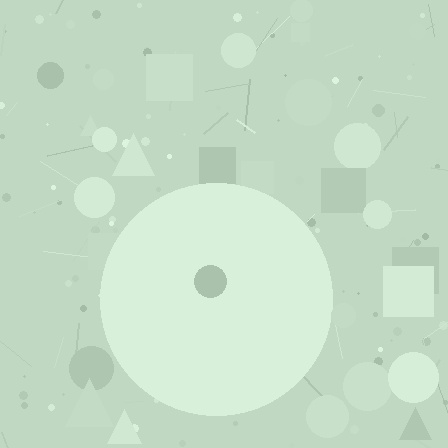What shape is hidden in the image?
A circle is hidden in the image.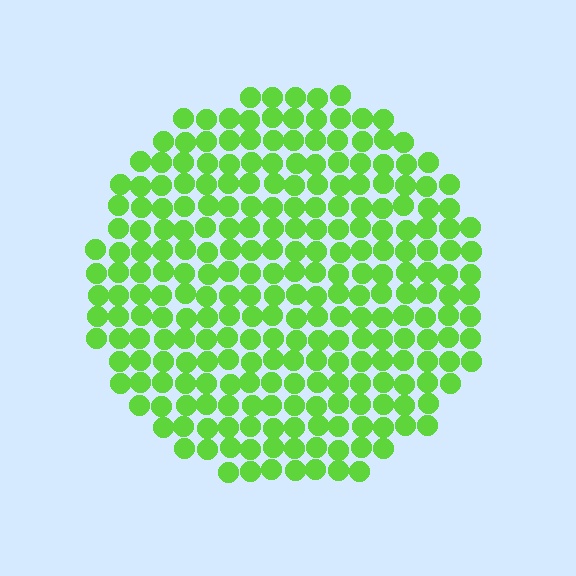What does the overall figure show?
The overall figure shows a circle.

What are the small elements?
The small elements are circles.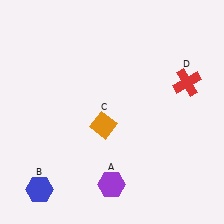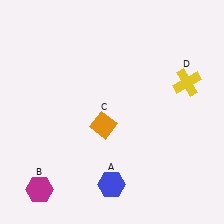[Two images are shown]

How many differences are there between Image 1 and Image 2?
There are 3 differences between the two images.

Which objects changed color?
A changed from purple to blue. B changed from blue to magenta. D changed from red to yellow.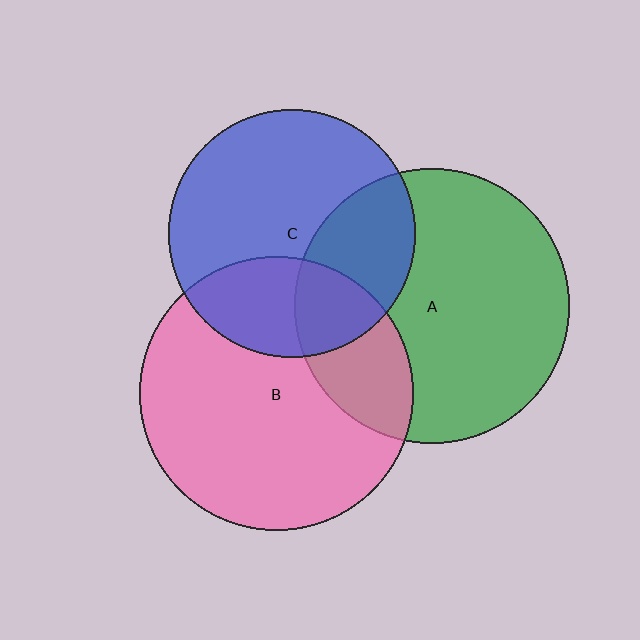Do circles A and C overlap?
Yes.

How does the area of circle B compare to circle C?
Approximately 1.2 times.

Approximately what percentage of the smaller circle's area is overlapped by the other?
Approximately 30%.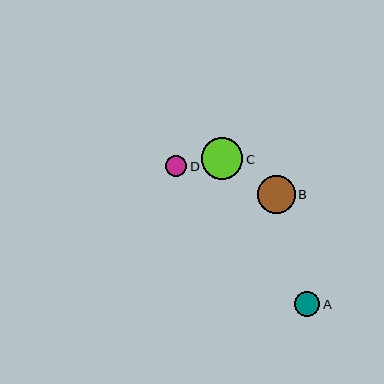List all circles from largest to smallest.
From largest to smallest: C, B, A, D.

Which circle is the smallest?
Circle D is the smallest with a size of approximately 22 pixels.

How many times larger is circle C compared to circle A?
Circle C is approximately 1.6 times the size of circle A.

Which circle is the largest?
Circle C is the largest with a size of approximately 41 pixels.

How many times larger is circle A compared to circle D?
Circle A is approximately 1.2 times the size of circle D.